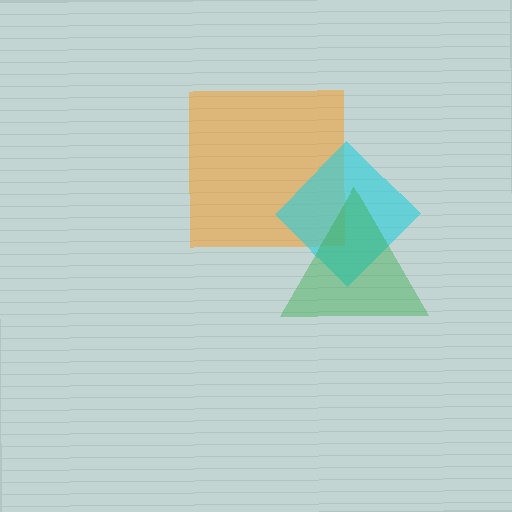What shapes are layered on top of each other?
The layered shapes are: an orange square, a cyan diamond, a green triangle.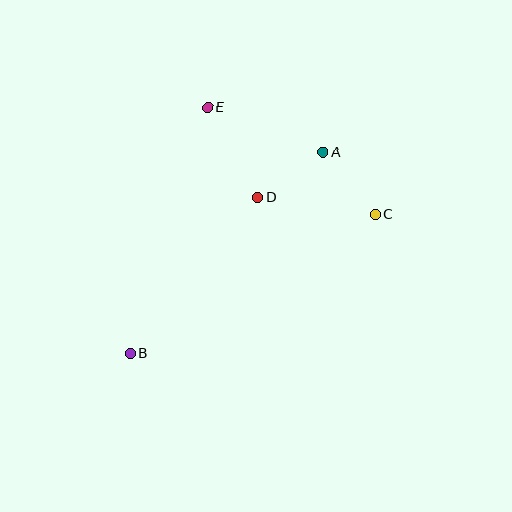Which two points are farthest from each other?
Points B and C are farthest from each other.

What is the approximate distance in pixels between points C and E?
The distance between C and E is approximately 199 pixels.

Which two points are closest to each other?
Points A and D are closest to each other.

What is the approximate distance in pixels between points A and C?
The distance between A and C is approximately 81 pixels.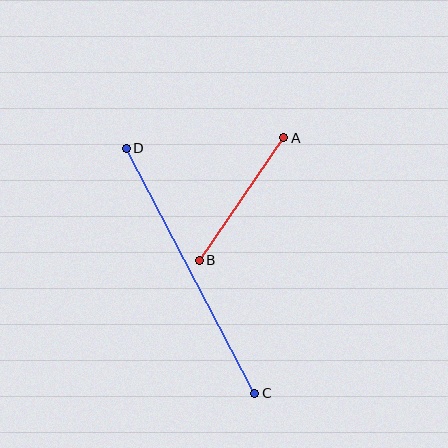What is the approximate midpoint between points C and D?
The midpoint is at approximately (190, 271) pixels.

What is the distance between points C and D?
The distance is approximately 276 pixels.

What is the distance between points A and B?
The distance is approximately 149 pixels.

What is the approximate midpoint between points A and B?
The midpoint is at approximately (241, 199) pixels.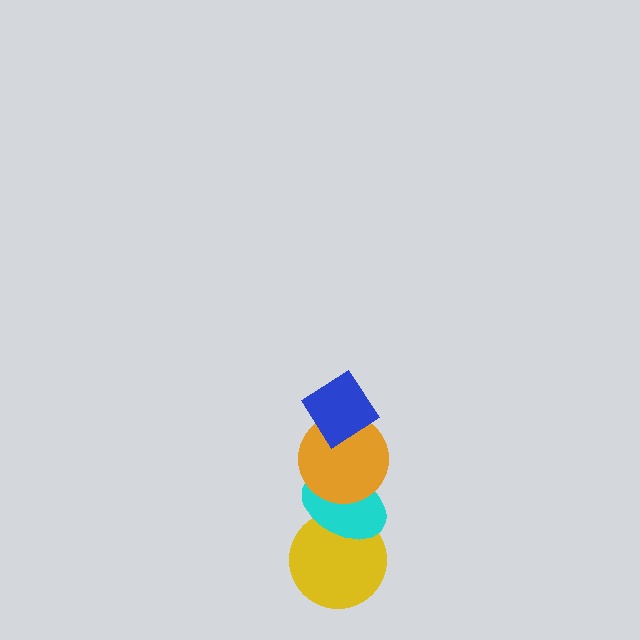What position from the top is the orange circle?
The orange circle is 2nd from the top.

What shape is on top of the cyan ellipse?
The orange circle is on top of the cyan ellipse.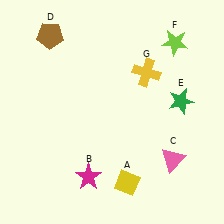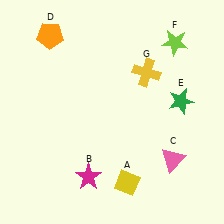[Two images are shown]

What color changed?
The pentagon (D) changed from brown in Image 1 to orange in Image 2.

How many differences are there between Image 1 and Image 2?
There is 1 difference between the two images.